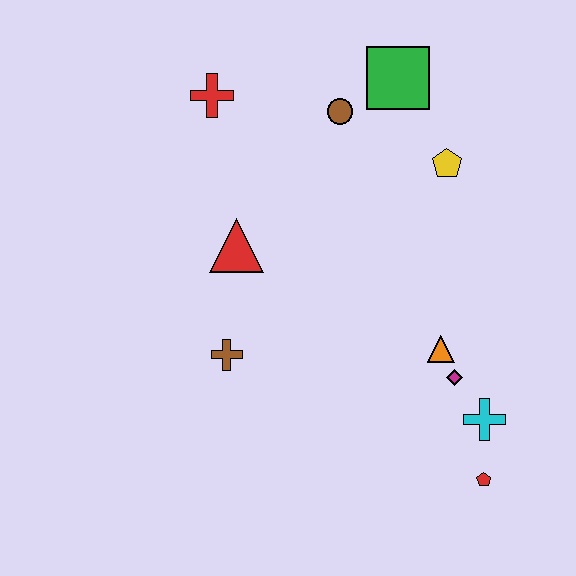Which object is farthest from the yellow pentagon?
The red pentagon is farthest from the yellow pentagon.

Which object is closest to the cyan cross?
The magenta diamond is closest to the cyan cross.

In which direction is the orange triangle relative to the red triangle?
The orange triangle is to the right of the red triangle.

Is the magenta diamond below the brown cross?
Yes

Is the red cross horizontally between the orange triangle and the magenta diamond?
No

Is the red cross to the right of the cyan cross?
No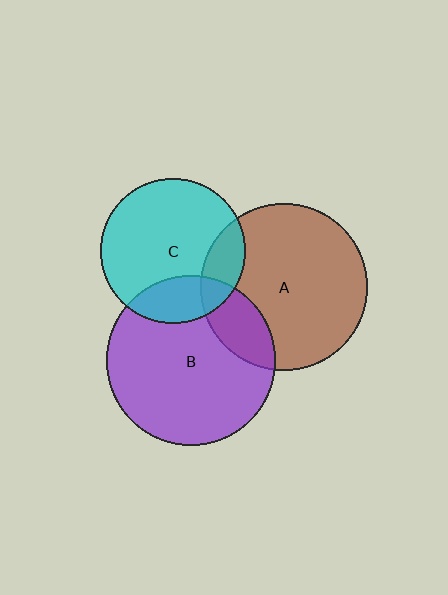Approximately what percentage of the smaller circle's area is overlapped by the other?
Approximately 20%.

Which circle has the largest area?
Circle B (purple).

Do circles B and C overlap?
Yes.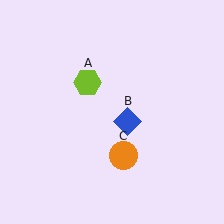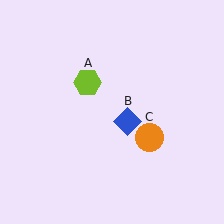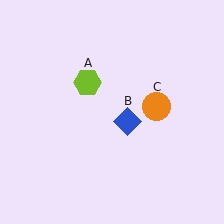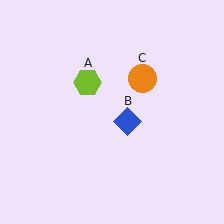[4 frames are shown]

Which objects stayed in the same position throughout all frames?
Lime hexagon (object A) and blue diamond (object B) remained stationary.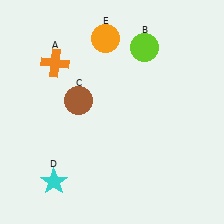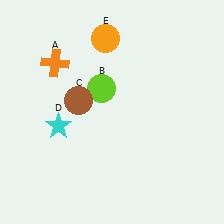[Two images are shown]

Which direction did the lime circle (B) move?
The lime circle (B) moved left.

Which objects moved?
The objects that moved are: the lime circle (B), the cyan star (D).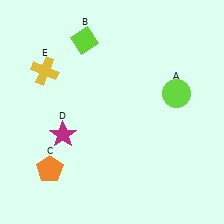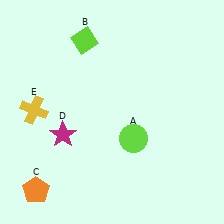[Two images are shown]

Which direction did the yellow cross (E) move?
The yellow cross (E) moved down.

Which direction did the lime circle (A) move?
The lime circle (A) moved down.